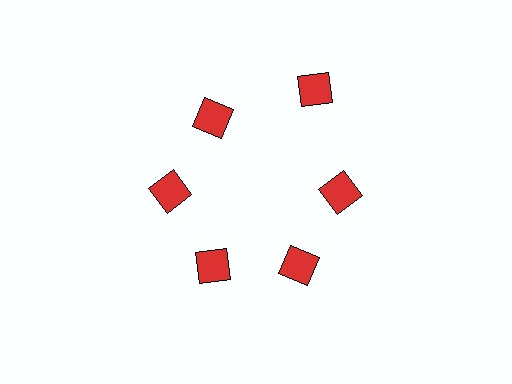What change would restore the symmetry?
The symmetry would be restored by moving it inward, back onto the ring so that all 6 squares sit at equal angles and equal distance from the center.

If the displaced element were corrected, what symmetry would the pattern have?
It would have 6-fold rotational symmetry — the pattern would map onto itself every 60 degrees.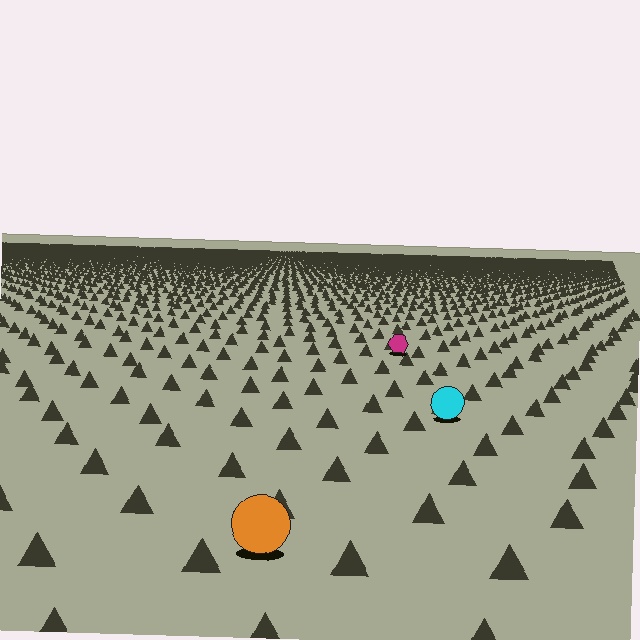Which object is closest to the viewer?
The orange circle is closest. The texture marks near it are larger and more spread out.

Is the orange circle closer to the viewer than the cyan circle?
Yes. The orange circle is closer — you can tell from the texture gradient: the ground texture is coarser near it.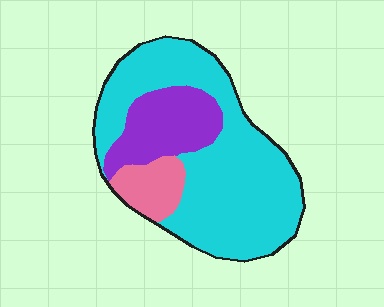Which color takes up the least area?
Pink, at roughly 10%.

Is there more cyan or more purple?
Cyan.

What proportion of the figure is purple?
Purple covers 21% of the figure.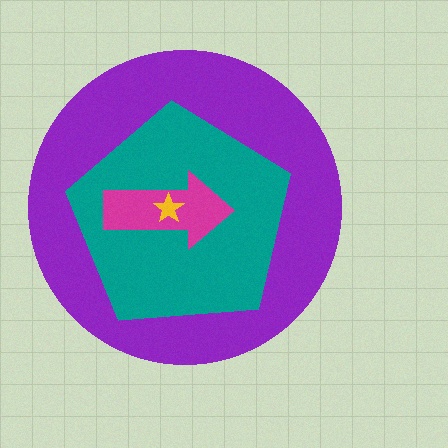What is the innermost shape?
The yellow star.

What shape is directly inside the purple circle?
The teal pentagon.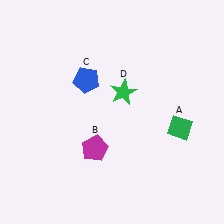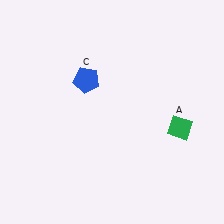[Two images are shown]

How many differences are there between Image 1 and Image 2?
There are 2 differences between the two images.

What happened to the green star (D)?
The green star (D) was removed in Image 2. It was in the top-right area of Image 1.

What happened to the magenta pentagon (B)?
The magenta pentagon (B) was removed in Image 2. It was in the bottom-left area of Image 1.